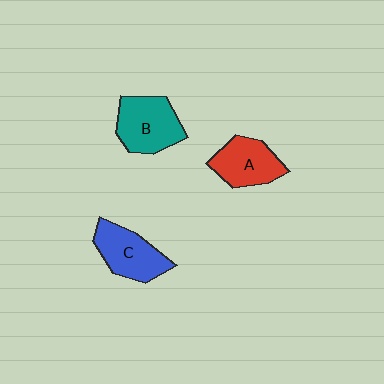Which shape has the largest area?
Shape B (teal).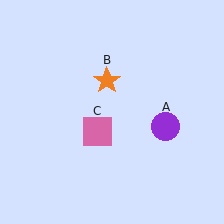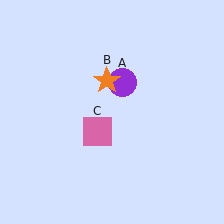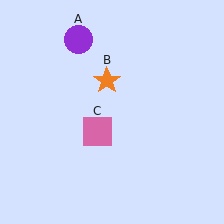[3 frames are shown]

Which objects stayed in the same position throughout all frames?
Orange star (object B) and pink square (object C) remained stationary.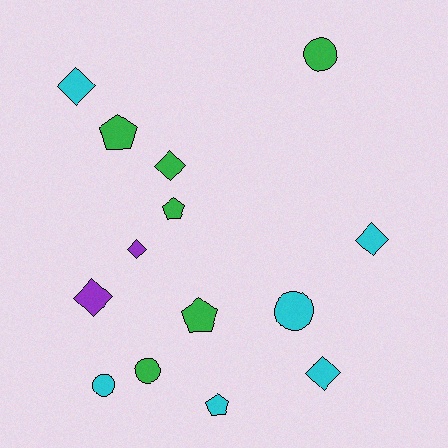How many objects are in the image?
There are 14 objects.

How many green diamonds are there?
There is 1 green diamond.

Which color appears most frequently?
Cyan, with 6 objects.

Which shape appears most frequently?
Diamond, with 6 objects.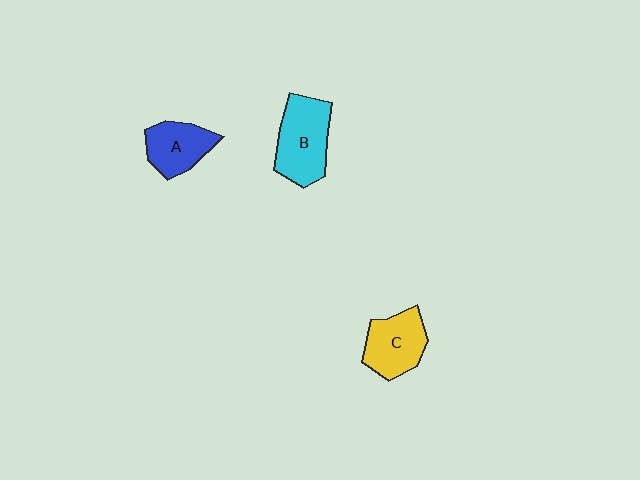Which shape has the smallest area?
Shape A (blue).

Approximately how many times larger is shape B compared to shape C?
Approximately 1.2 times.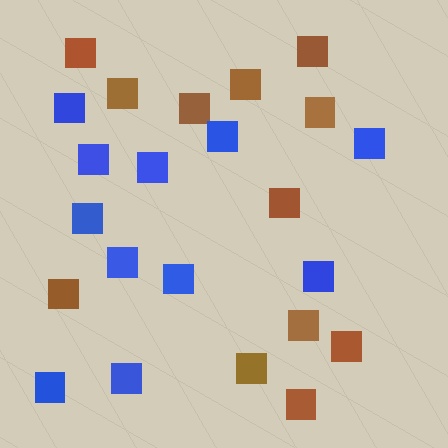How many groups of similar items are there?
There are 2 groups: one group of brown squares (12) and one group of blue squares (11).